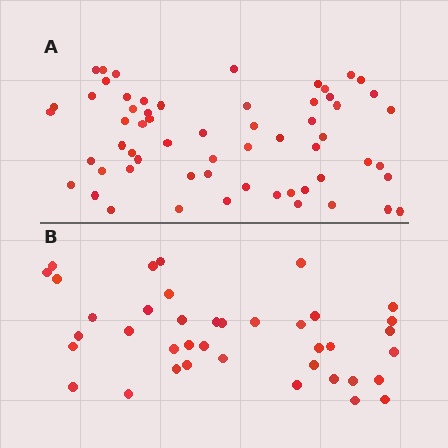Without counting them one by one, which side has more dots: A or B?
Region A (the top region) has more dots.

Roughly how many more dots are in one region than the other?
Region A has approximately 20 more dots than region B.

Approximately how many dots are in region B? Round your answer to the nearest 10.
About 40 dots. (The exact count is 39, which rounds to 40.)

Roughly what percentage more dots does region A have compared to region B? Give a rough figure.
About 55% more.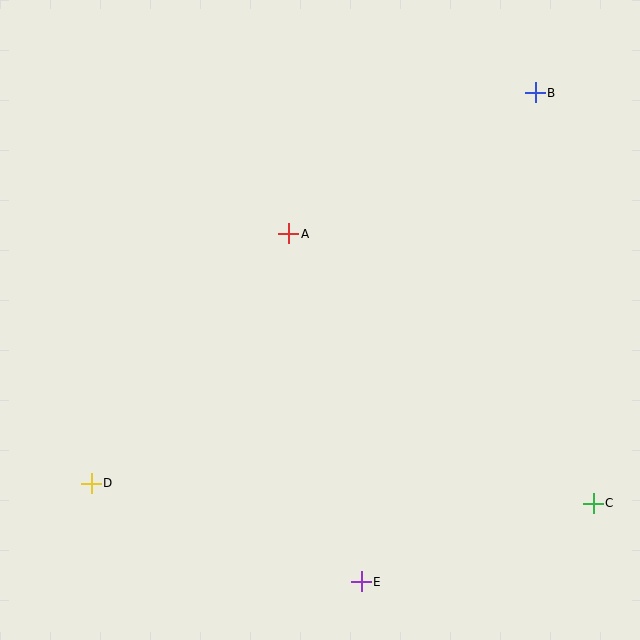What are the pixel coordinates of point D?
Point D is at (91, 483).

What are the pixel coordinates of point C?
Point C is at (593, 503).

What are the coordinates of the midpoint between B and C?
The midpoint between B and C is at (564, 298).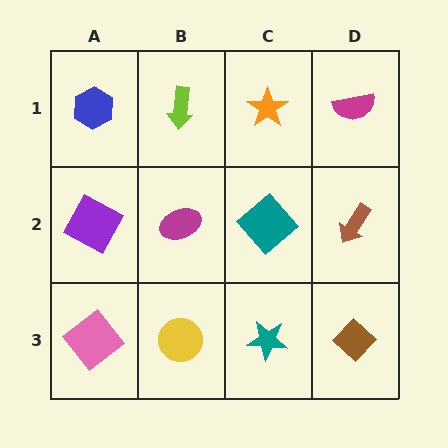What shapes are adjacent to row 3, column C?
A teal diamond (row 2, column C), a yellow circle (row 3, column B), a brown diamond (row 3, column D).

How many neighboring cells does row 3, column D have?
2.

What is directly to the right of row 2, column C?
A brown arrow.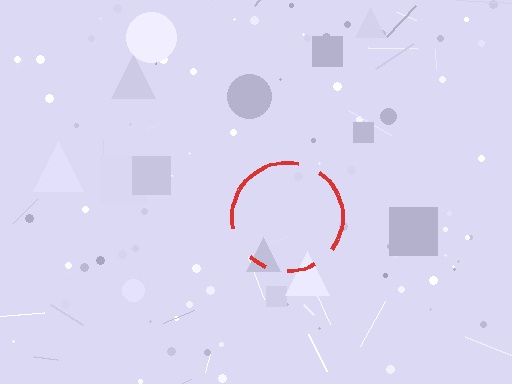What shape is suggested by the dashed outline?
The dashed outline suggests a circle.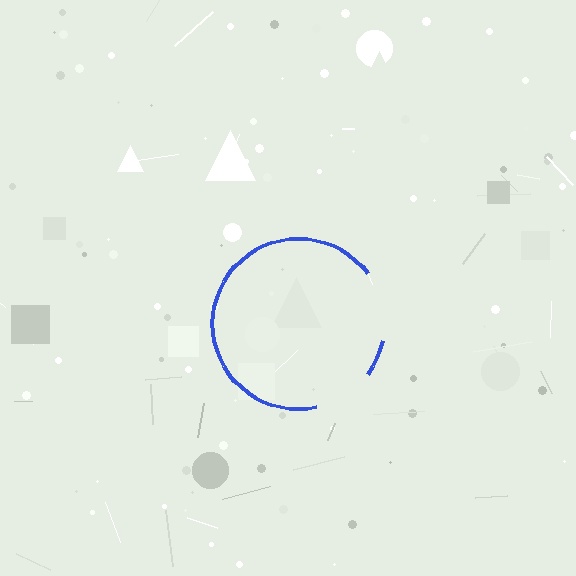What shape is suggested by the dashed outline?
The dashed outline suggests a circle.